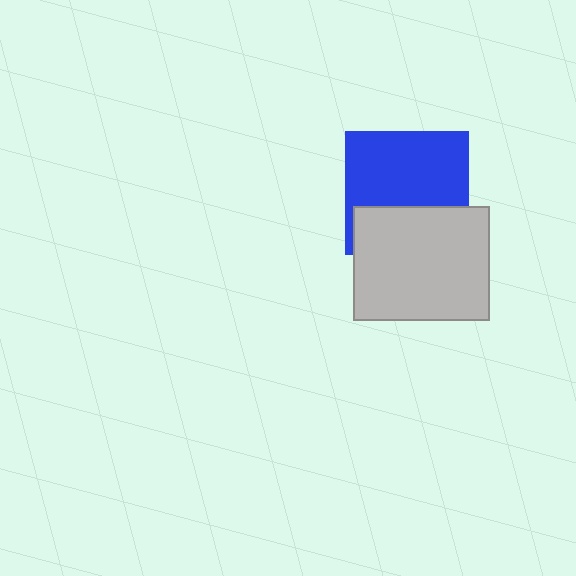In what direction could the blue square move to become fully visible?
The blue square could move up. That would shift it out from behind the light gray rectangle entirely.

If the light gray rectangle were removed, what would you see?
You would see the complete blue square.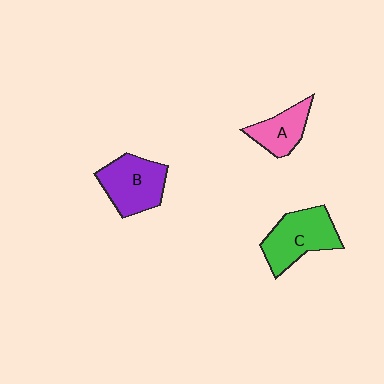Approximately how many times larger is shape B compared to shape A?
Approximately 1.5 times.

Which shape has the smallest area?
Shape A (pink).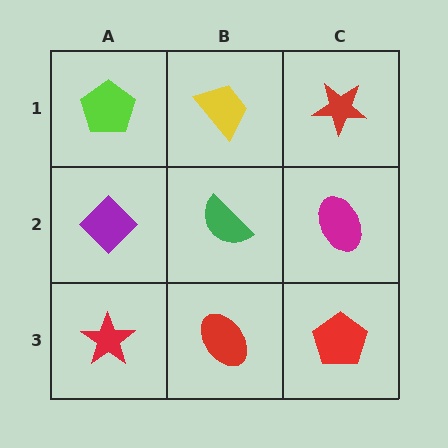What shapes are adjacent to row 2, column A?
A lime pentagon (row 1, column A), a red star (row 3, column A), a green semicircle (row 2, column B).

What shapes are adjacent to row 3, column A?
A purple diamond (row 2, column A), a red ellipse (row 3, column B).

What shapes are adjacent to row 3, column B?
A green semicircle (row 2, column B), a red star (row 3, column A), a red pentagon (row 3, column C).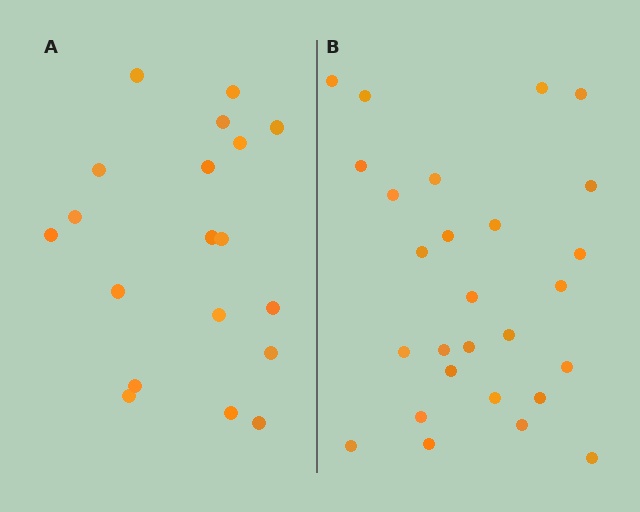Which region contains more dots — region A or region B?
Region B (the right region) has more dots.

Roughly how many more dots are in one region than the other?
Region B has roughly 8 or so more dots than region A.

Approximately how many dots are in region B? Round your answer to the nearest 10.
About 30 dots. (The exact count is 27, which rounds to 30.)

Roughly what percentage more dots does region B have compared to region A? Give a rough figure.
About 40% more.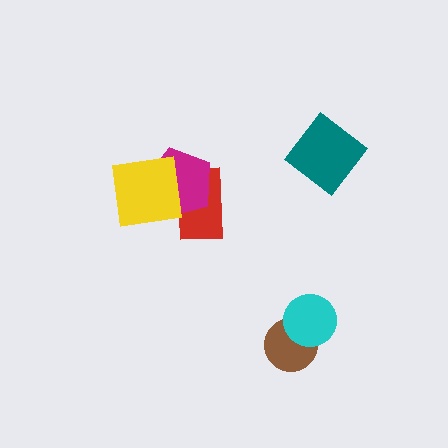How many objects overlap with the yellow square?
2 objects overlap with the yellow square.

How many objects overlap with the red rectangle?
2 objects overlap with the red rectangle.